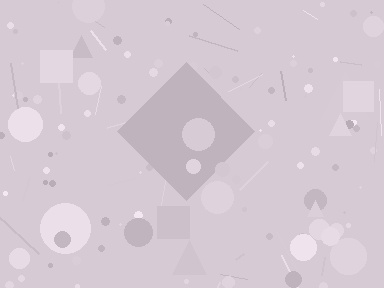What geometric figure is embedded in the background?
A diamond is embedded in the background.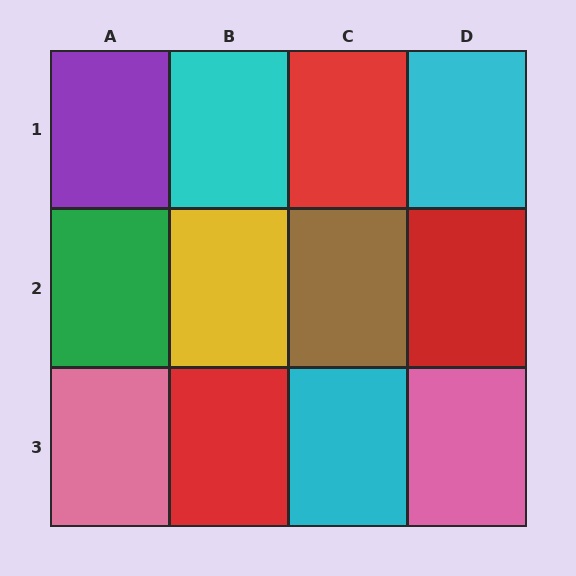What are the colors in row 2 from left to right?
Green, yellow, brown, red.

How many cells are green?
1 cell is green.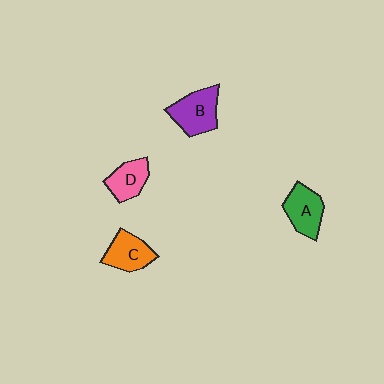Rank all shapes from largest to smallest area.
From largest to smallest: B (purple), A (green), C (orange), D (pink).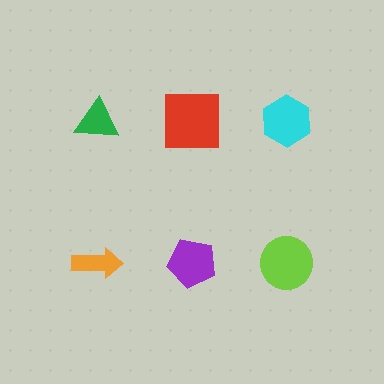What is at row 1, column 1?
A green triangle.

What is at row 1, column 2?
A red square.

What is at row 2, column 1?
An orange arrow.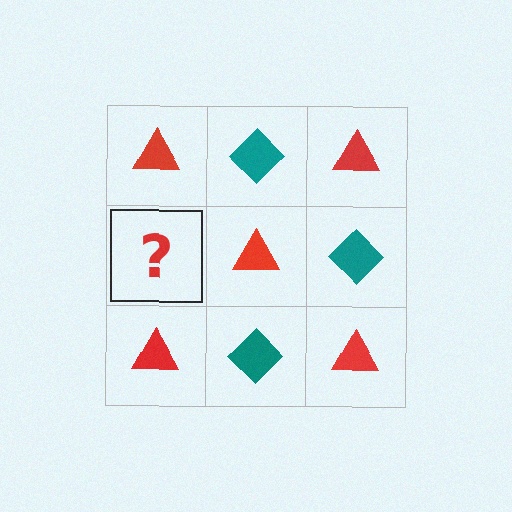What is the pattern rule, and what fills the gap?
The rule is that it alternates red triangle and teal diamond in a checkerboard pattern. The gap should be filled with a teal diamond.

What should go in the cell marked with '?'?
The missing cell should contain a teal diamond.